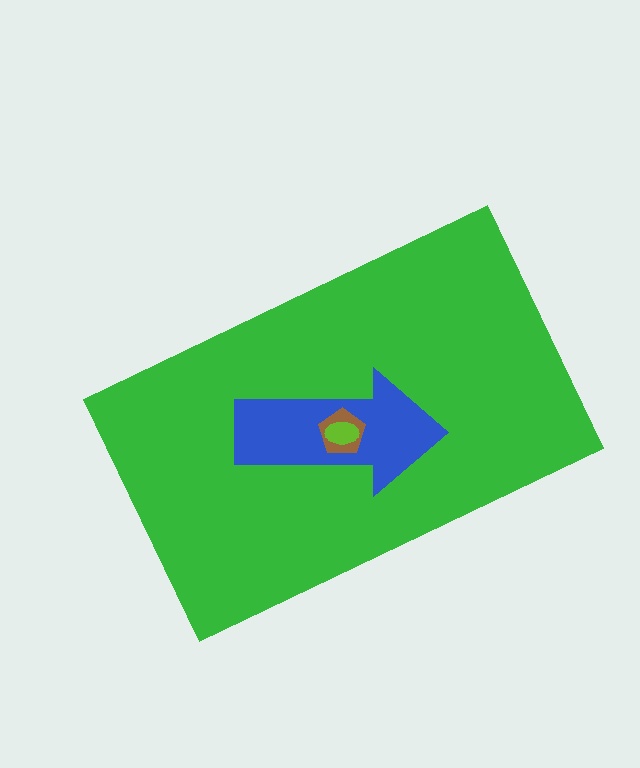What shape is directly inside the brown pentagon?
The lime ellipse.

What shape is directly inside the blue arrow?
The brown pentagon.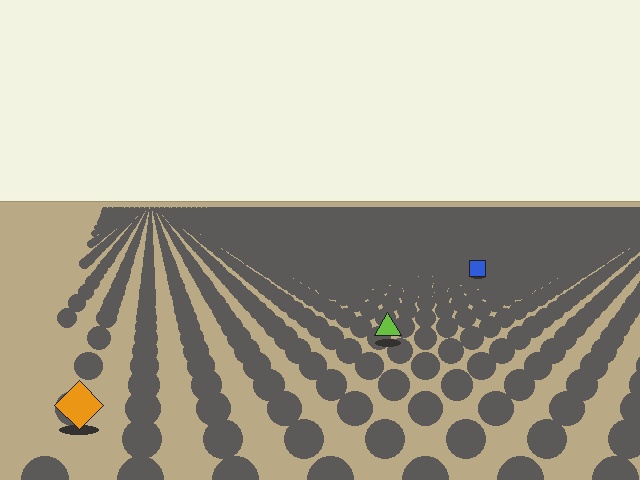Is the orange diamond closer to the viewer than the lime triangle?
Yes. The orange diamond is closer — you can tell from the texture gradient: the ground texture is coarser near it.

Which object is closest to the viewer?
The orange diamond is closest. The texture marks near it are larger and more spread out.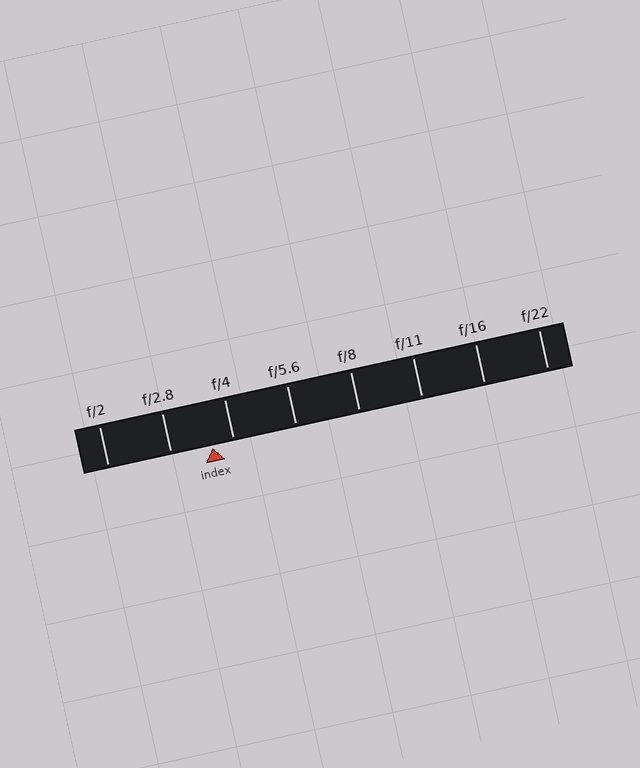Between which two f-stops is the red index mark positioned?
The index mark is between f/2.8 and f/4.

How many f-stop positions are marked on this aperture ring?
There are 8 f-stop positions marked.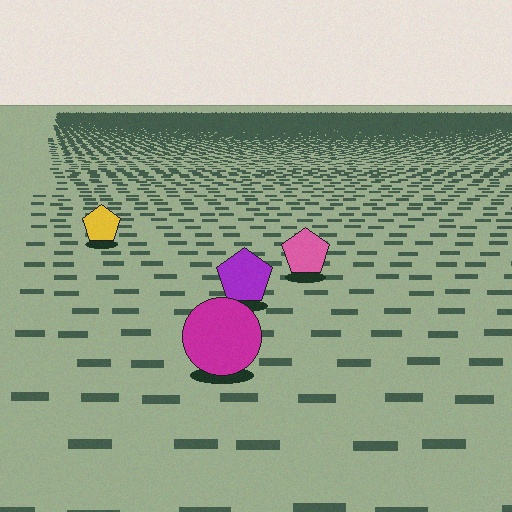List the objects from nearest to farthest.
From nearest to farthest: the magenta circle, the purple pentagon, the pink pentagon, the yellow pentagon.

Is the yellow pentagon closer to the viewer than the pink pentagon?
No. The pink pentagon is closer — you can tell from the texture gradient: the ground texture is coarser near it.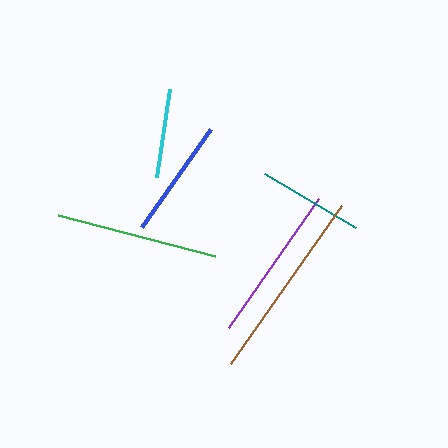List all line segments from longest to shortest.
From longest to shortest: brown, green, purple, blue, teal, cyan.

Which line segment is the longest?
The brown line is the longest at approximately 193 pixels.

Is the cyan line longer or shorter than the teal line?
The teal line is longer than the cyan line.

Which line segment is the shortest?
The cyan line is the shortest at approximately 89 pixels.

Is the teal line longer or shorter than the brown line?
The brown line is longer than the teal line.